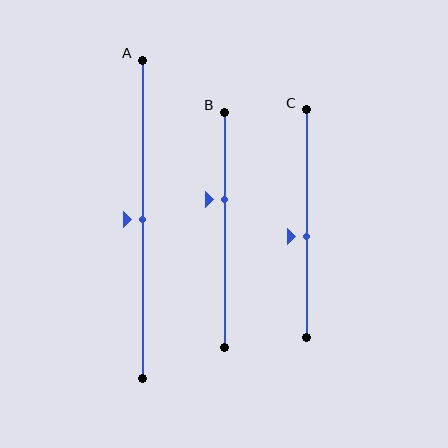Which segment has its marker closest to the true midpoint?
Segment A has its marker closest to the true midpoint.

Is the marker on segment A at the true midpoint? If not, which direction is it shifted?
Yes, the marker on segment A is at the true midpoint.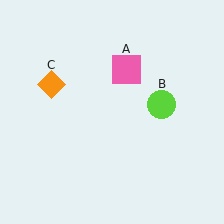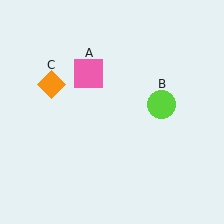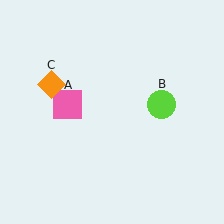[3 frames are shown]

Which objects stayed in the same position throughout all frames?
Lime circle (object B) and orange diamond (object C) remained stationary.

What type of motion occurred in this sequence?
The pink square (object A) rotated counterclockwise around the center of the scene.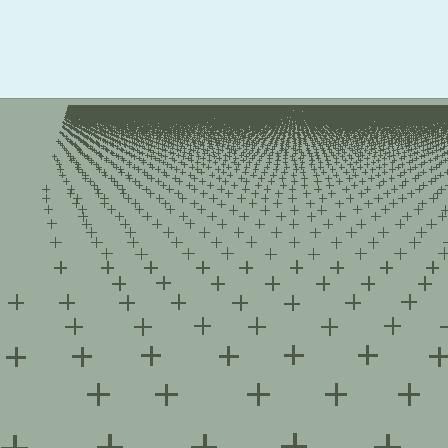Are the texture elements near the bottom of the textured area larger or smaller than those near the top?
Larger. Near the bottom, elements are closer to the viewer and appear at a bigger on-screen size.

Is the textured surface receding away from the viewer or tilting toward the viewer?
The surface is receding away from the viewer. Texture elements get smaller and denser toward the top.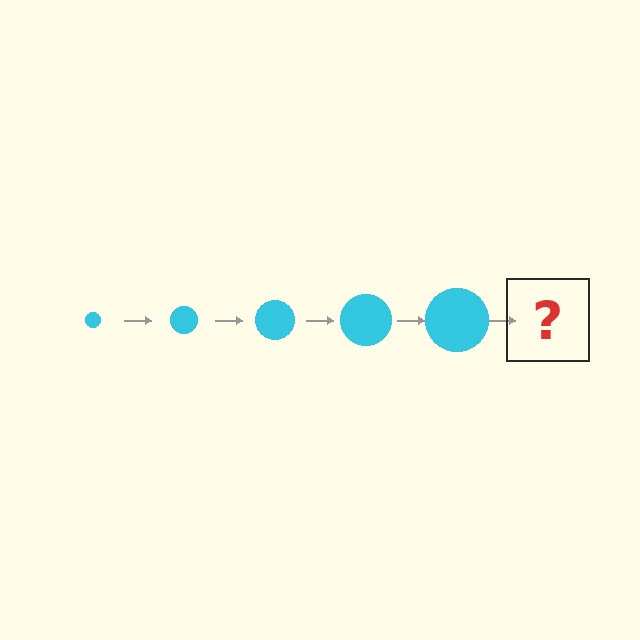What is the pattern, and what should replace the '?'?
The pattern is that the circle gets progressively larger each step. The '?' should be a cyan circle, larger than the previous one.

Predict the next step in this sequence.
The next step is a cyan circle, larger than the previous one.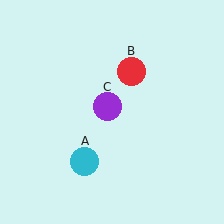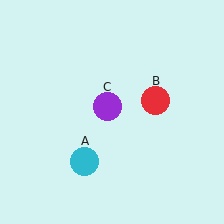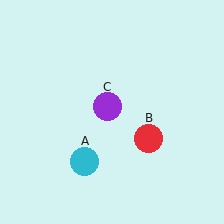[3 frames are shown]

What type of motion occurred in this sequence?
The red circle (object B) rotated clockwise around the center of the scene.